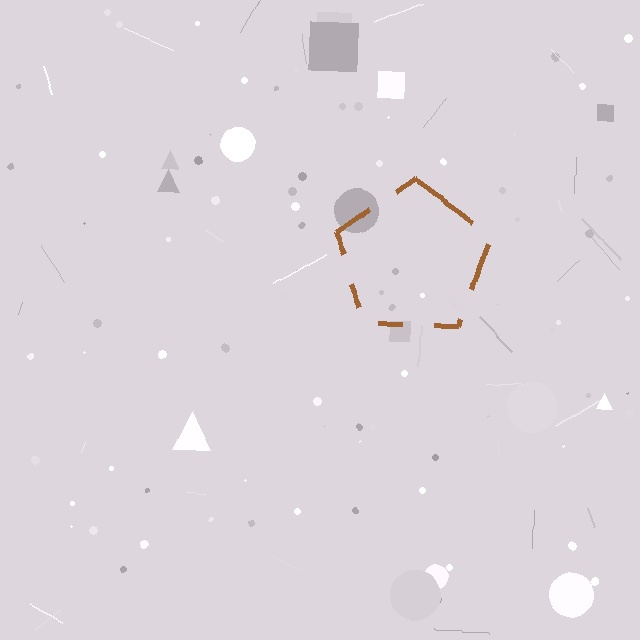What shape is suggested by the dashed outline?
The dashed outline suggests a pentagon.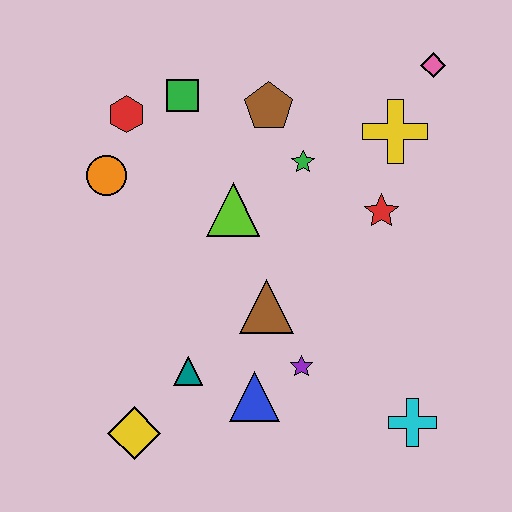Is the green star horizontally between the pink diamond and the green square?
Yes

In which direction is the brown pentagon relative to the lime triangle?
The brown pentagon is above the lime triangle.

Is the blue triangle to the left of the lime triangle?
No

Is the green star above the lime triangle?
Yes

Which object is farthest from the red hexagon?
The cyan cross is farthest from the red hexagon.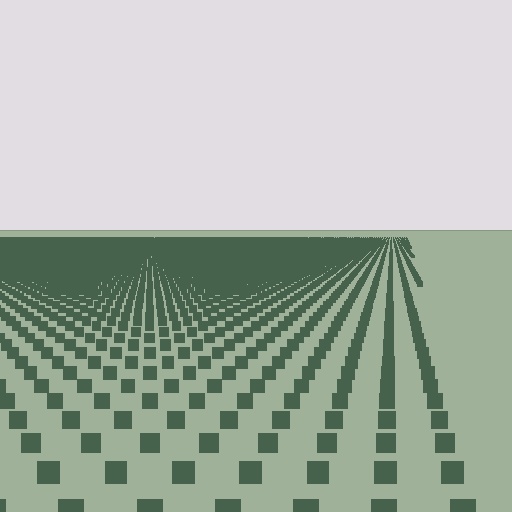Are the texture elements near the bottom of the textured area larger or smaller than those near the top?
Larger. Near the bottom, elements are closer to the viewer and appear at a bigger on-screen size.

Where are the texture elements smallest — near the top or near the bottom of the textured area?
Near the top.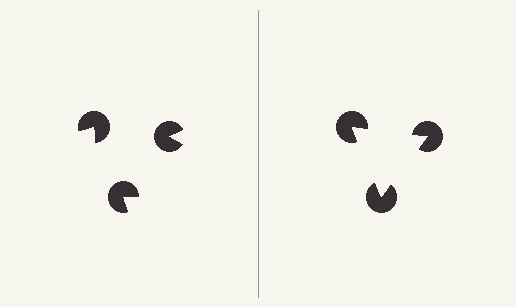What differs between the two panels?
The pac-man discs are positioned identically on both sides; only the wedge orientations differ. On the right they align to a triangle; on the left they are misaligned.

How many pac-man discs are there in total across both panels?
6 — 3 on each side.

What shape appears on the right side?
An illusory triangle.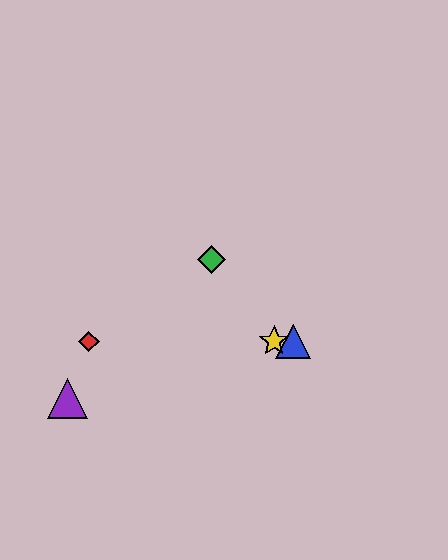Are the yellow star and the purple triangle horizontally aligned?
No, the yellow star is at y≈341 and the purple triangle is at y≈399.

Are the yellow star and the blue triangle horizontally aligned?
Yes, both are at y≈341.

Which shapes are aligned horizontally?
The red diamond, the blue triangle, the yellow star are aligned horizontally.